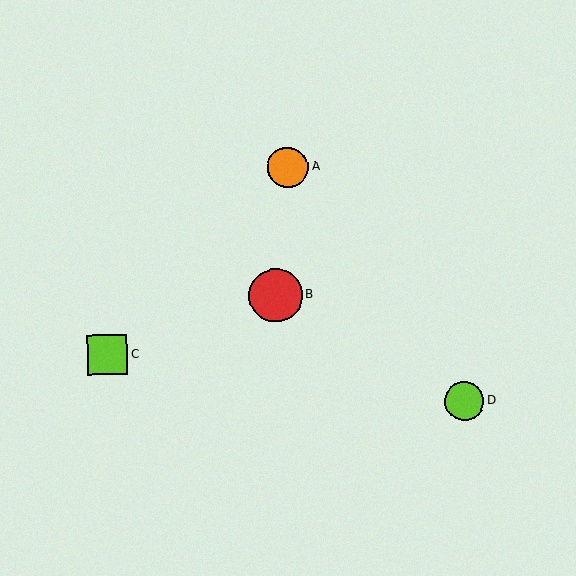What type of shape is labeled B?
Shape B is a red circle.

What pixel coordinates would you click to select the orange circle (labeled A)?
Click at (288, 167) to select the orange circle A.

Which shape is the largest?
The red circle (labeled B) is the largest.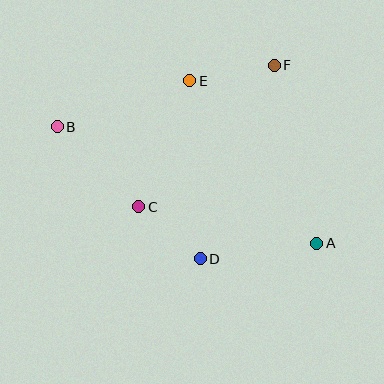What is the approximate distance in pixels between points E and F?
The distance between E and F is approximately 86 pixels.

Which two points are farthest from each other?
Points A and B are farthest from each other.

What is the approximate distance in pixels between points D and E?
The distance between D and E is approximately 178 pixels.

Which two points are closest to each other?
Points C and D are closest to each other.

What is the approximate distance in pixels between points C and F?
The distance between C and F is approximately 196 pixels.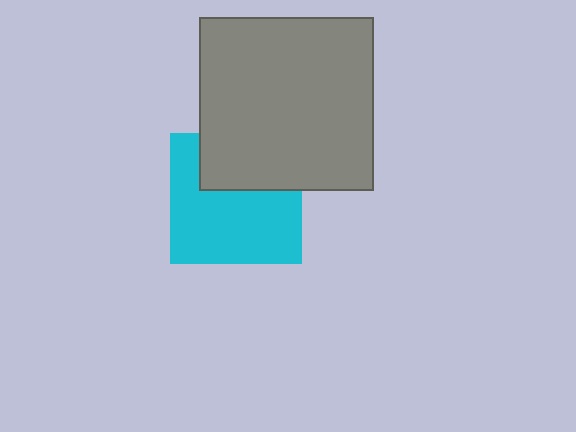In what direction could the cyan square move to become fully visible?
The cyan square could move down. That would shift it out from behind the gray square entirely.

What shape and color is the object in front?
The object in front is a gray square.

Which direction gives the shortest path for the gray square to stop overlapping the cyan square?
Moving up gives the shortest separation.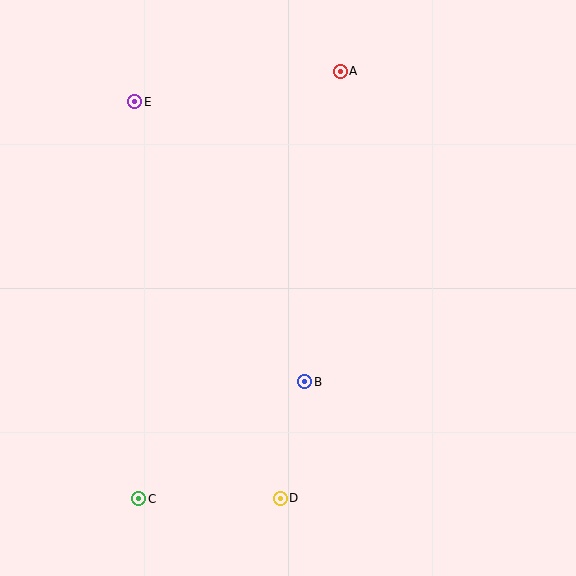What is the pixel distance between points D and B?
The distance between D and B is 119 pixels.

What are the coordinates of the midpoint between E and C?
The midpoint between E and C is at (137, 300).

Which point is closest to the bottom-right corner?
Point D is closest to the bottom-right corner.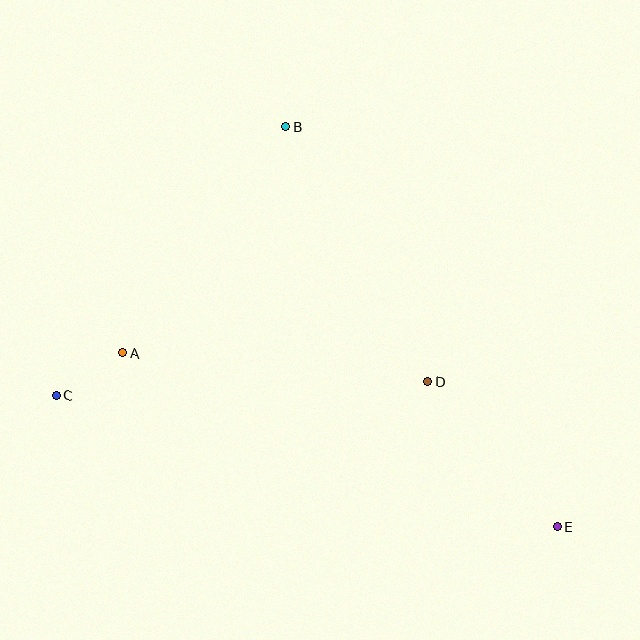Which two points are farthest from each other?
Points C and E are farthest from each other.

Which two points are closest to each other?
Points A and C are closest to each other.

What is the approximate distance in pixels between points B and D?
The distance between B and D is approximately 292 pixels.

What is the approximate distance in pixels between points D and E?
The distance between D and E is approximately 194 pixels.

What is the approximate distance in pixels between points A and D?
The distance between A and D is approximately 307 pixels.